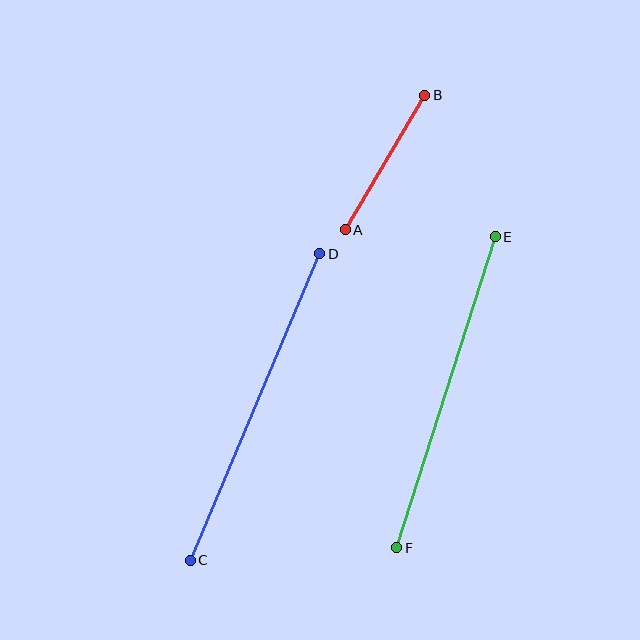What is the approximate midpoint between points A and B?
The midpoint is at approximately (385, 163) pixels.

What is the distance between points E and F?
The distance is approximately 326 pixels.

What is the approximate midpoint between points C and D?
The midpoint is at approximately (255, 407) pixels.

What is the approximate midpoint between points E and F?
The midpoint is at approximately (446, 392) pixels.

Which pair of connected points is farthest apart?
Points C and D are farthest apart.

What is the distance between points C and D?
The distance is approximately 333 pixels.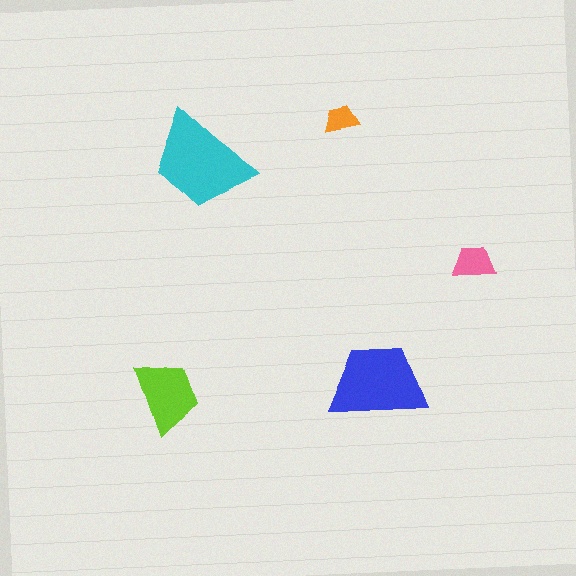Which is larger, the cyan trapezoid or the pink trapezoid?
The cyan one.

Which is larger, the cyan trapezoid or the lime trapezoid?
The cyan one.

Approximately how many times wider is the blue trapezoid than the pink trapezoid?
About 2.5 times wider.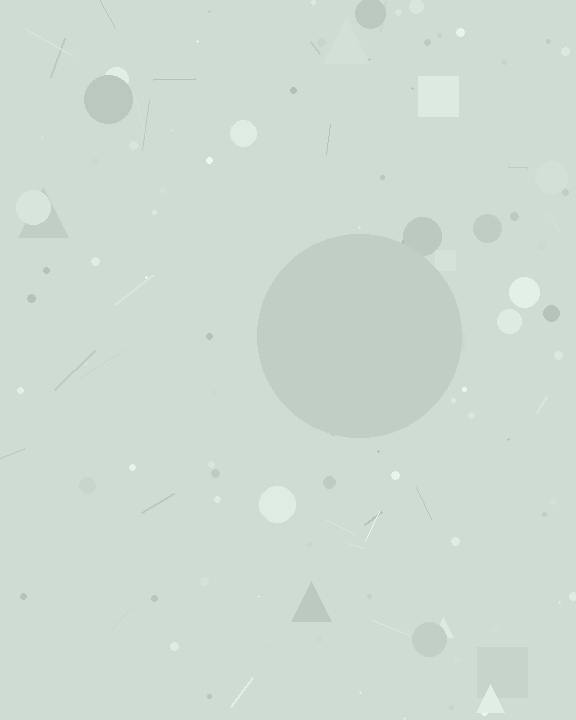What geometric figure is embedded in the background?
A circle is embedded in the background.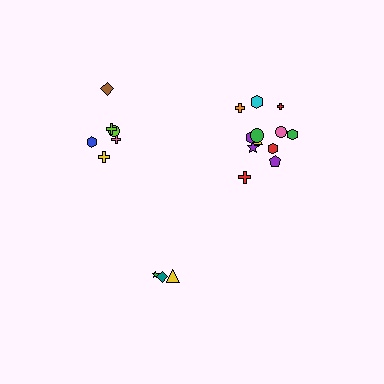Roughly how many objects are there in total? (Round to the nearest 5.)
Roughly 20 objects in total.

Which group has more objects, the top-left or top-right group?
The top-right group.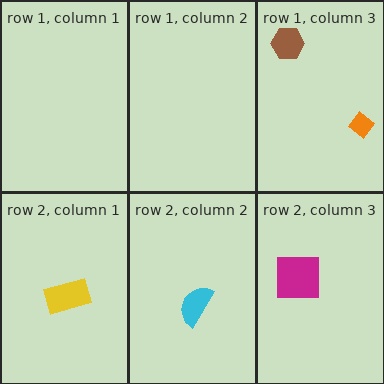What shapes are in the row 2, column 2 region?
The cyan semicircle.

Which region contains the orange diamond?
The row 1, column 3 region.